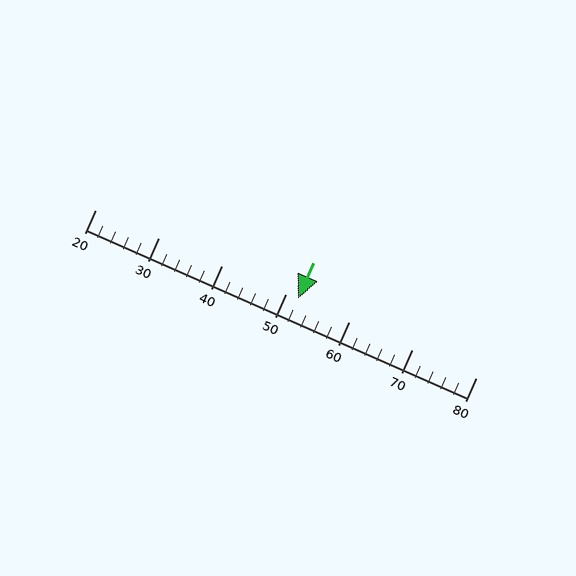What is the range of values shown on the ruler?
The ruler shows values from 20 to 80.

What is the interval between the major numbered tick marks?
The major tick marks are spaced 10 units apart.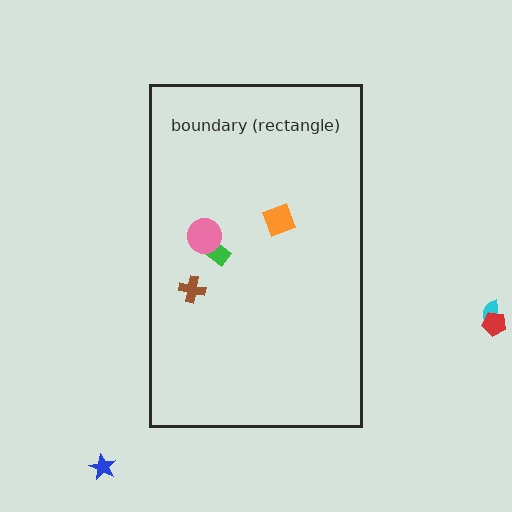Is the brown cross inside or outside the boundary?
Inside.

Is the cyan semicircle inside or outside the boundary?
Outside.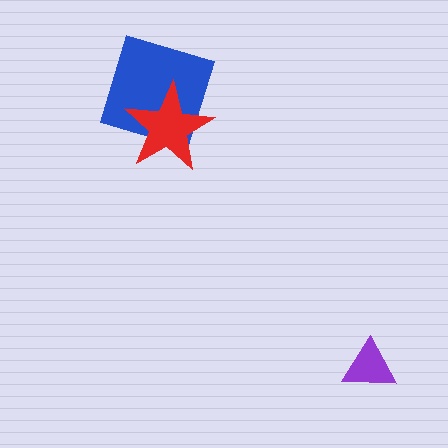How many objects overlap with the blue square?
1 object overlaps with the blue square.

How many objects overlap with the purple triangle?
0 objects overlap with the purple triangle.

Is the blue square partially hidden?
Yes, it is partially covered by another shape.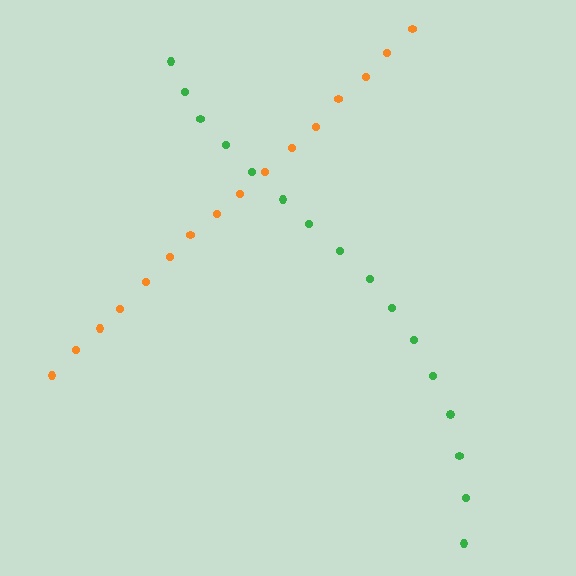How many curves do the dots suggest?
There are 2 distinct paths.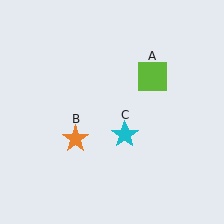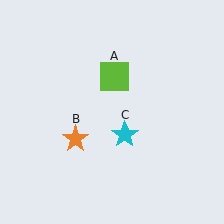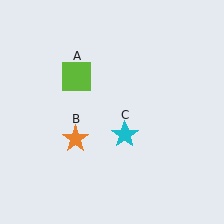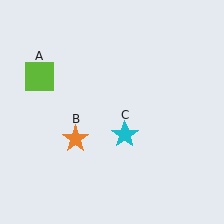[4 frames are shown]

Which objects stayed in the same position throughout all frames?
Orange star (object B) and cyan star (object C) remained stationary.